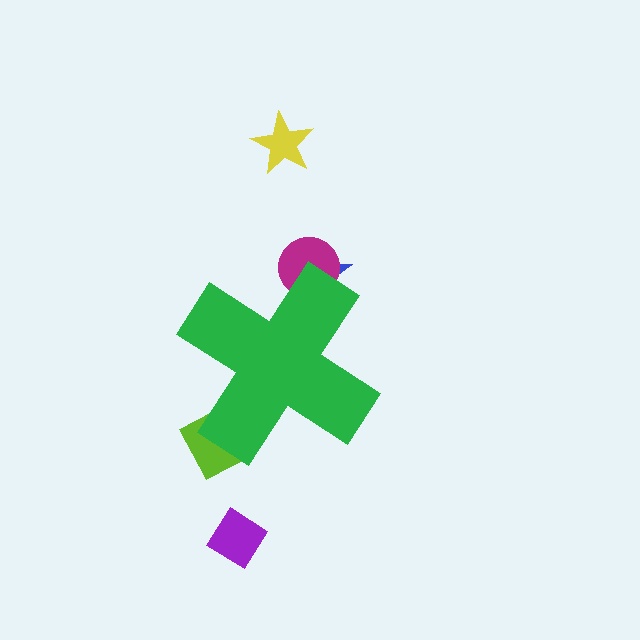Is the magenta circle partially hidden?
Yes, the magenta circle is partially hidden behind the green cross.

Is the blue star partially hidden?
Yes, the blue star is partially hidden behind the green cross.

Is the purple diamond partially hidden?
No, the purple diamond is fully visible.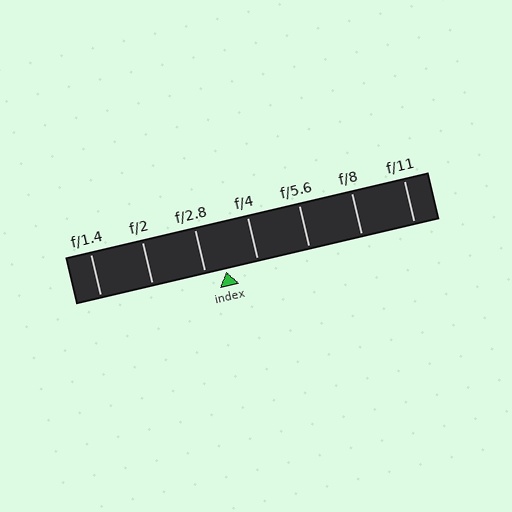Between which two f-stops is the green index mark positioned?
The index mark is between f/2.8 and f/4.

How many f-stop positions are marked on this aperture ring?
There are 7 f-stop positions marked.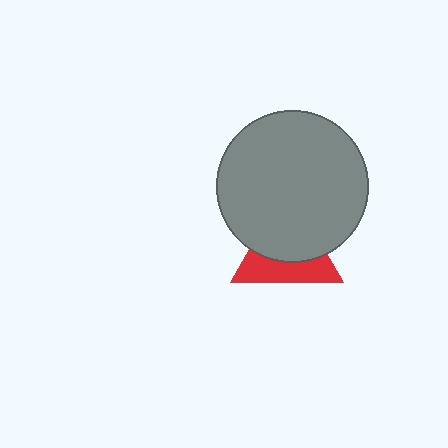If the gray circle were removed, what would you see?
You would see the complete red triangle.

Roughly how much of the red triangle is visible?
A small part of it is visible (roughly 43%).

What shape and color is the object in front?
The object in front is a gray circle.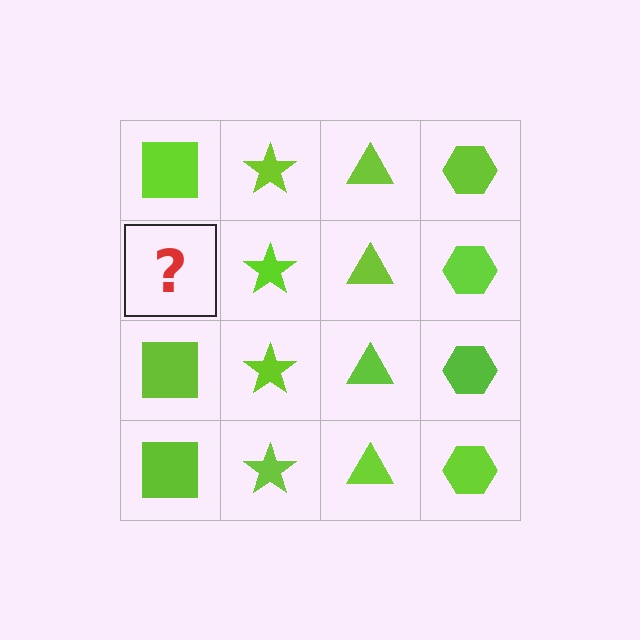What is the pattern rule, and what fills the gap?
The rule is that each column has a consistent shape. The gap should be filled with a lime square.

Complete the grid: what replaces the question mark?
The question mark should be replaced with a lime square.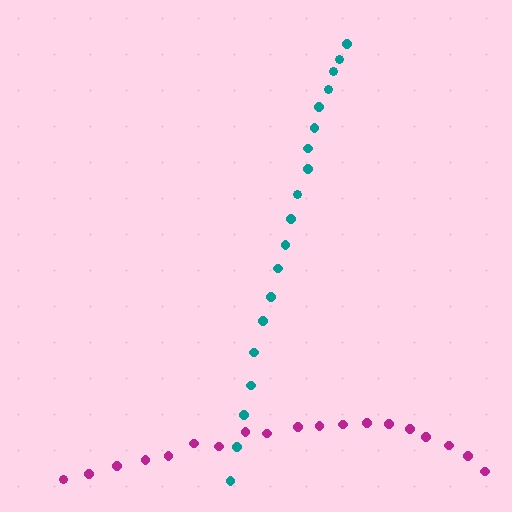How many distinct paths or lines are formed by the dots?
There are 2 distinct paths.